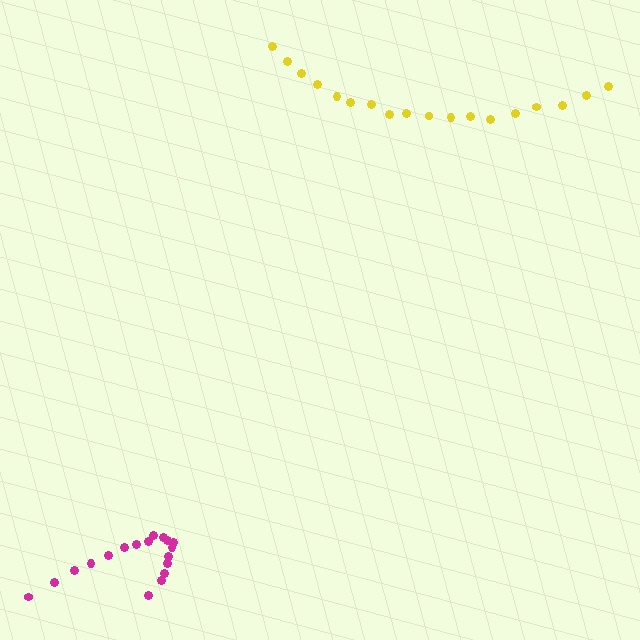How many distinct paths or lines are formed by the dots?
There are 2 distinct paths.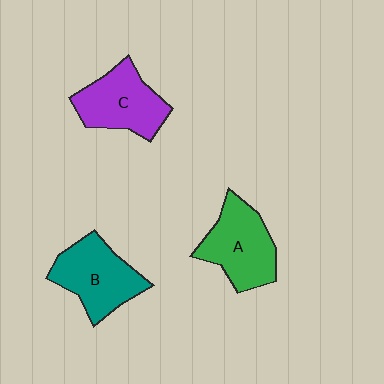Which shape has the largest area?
Shape B (teal).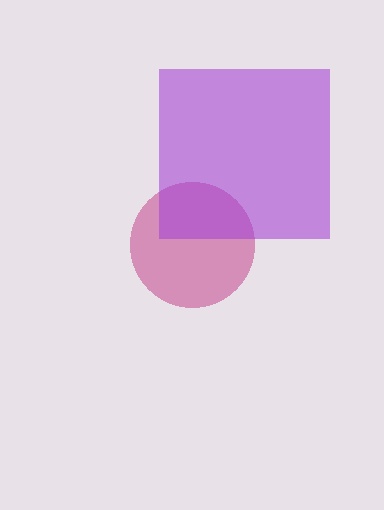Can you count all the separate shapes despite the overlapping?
Yes, there are 2 separate shapes.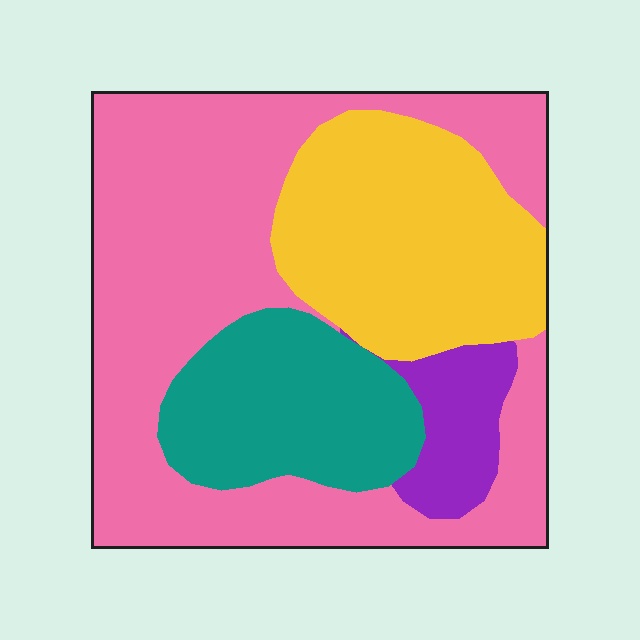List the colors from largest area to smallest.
From largest to smallest: pink, yellow, teal, purple.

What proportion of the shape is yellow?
Yellow takes up about one quarter (1/4) of the shape.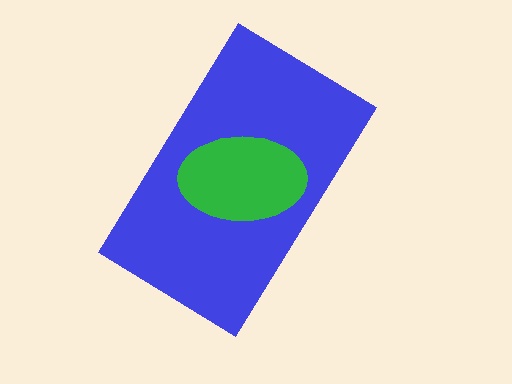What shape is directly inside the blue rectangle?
The green ellipse.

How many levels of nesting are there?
2.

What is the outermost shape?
The blue rectangle.